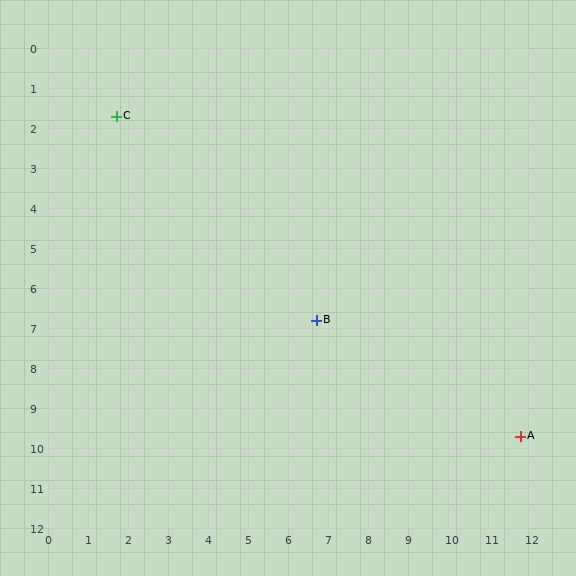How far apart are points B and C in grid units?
Points B and C are about 7.1 grid units apart.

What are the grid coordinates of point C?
Point C is at approximately (1.7, 1.7).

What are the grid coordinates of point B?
Point B is at approximately (6.7, 6.8).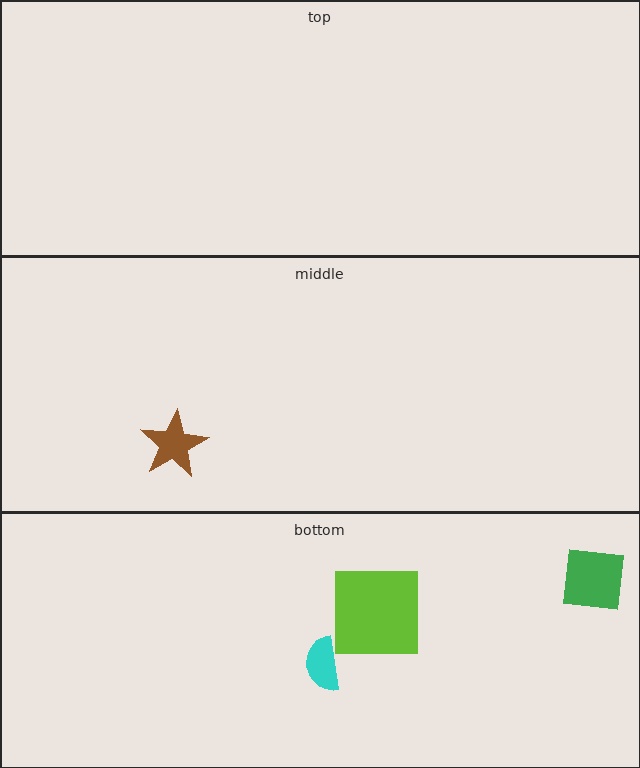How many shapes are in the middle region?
1.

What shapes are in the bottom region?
The lime square, the cyan semicircle, the green square.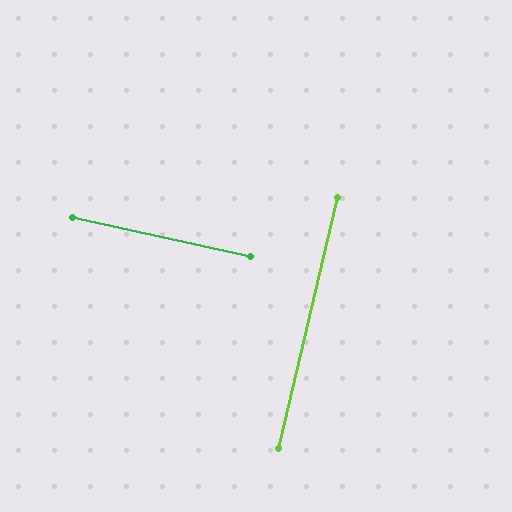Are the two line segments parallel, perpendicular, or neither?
Perpendicular — they meet at approximately 89°.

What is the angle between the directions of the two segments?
Approximately 89 degrees.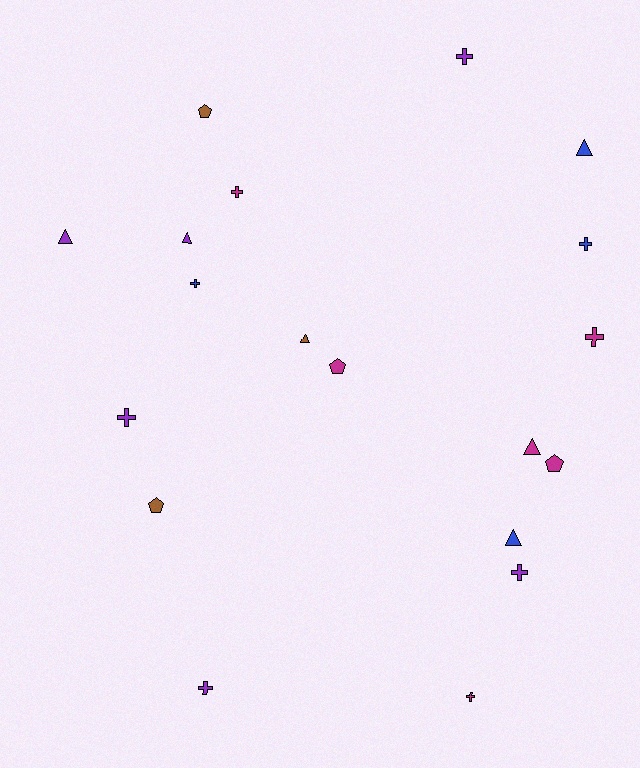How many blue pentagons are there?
There are no blue pentagons.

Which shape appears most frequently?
Cross, with 9 objects.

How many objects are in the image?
There are 19 objects.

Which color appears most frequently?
Magenta, with 6 objects.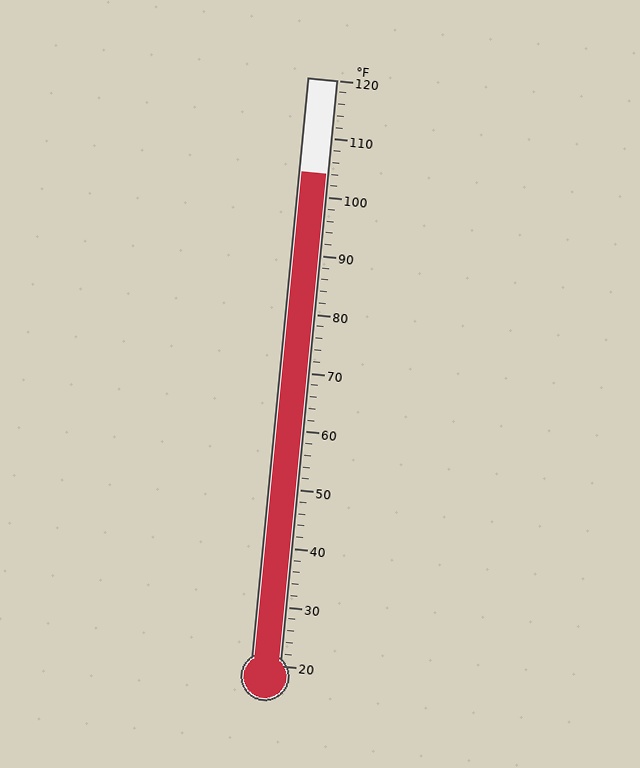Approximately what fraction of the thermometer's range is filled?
The thermometer is filled to approximately 85% of its range.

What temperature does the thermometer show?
The thermometer shows approximately 104°F.